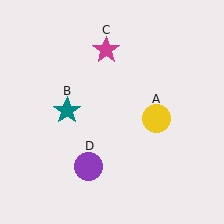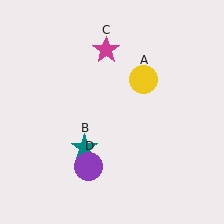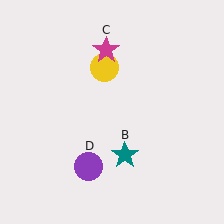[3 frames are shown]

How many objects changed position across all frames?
2 objects changed position: yellow circle (object A), teal star (object B).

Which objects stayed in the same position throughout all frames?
Magenta star (object C) and purple circle (object D) remained stationary.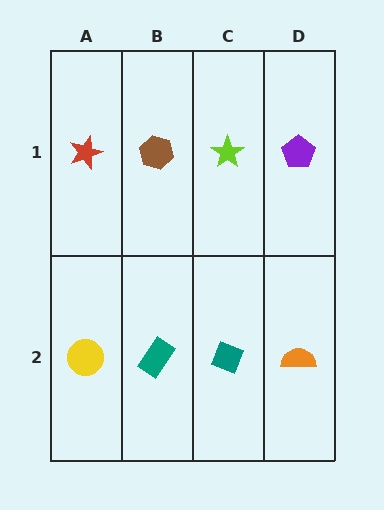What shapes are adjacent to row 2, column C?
A lime star (row 1, column C), a teal rectangle (row 2, column B), an orange semicircle (row 2, column D).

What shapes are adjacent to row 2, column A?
A red star (row 1, column A), a teal rectangle (row 2, column B).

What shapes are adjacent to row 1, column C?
A teal diamond (row 2, column C), a brown hexagon (row 1, column B), a purple pentagon (row 1, column D).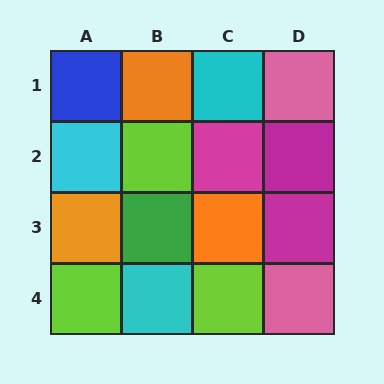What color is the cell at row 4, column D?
Pink.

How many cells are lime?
3 cells are lime.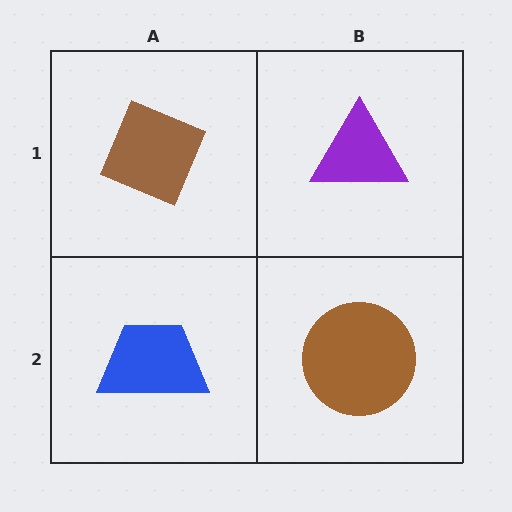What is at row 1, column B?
A purple triangle.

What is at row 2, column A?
A blue trapezoid.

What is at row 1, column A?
A brown diamond.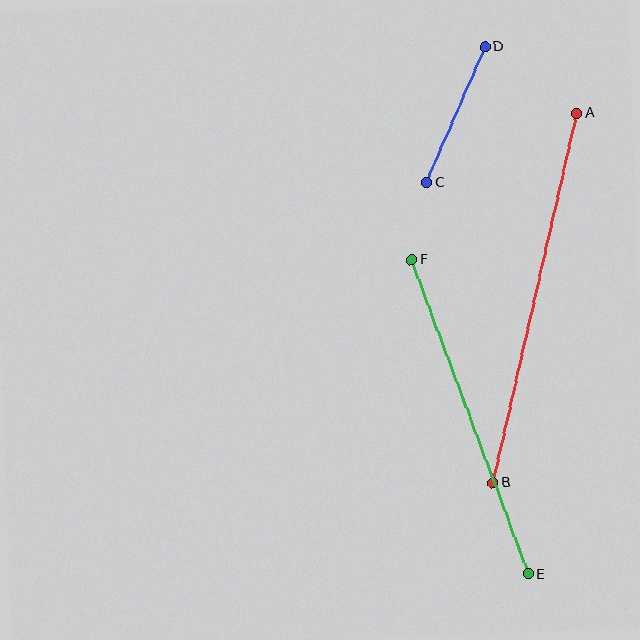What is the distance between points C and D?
The distance is approximately 148 pixels.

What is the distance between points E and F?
The distance is approximately 335 pixels.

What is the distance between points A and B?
The distance is approximately 379 pixels.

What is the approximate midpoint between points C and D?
The midpoint is at approximately (456, 115) pixels.